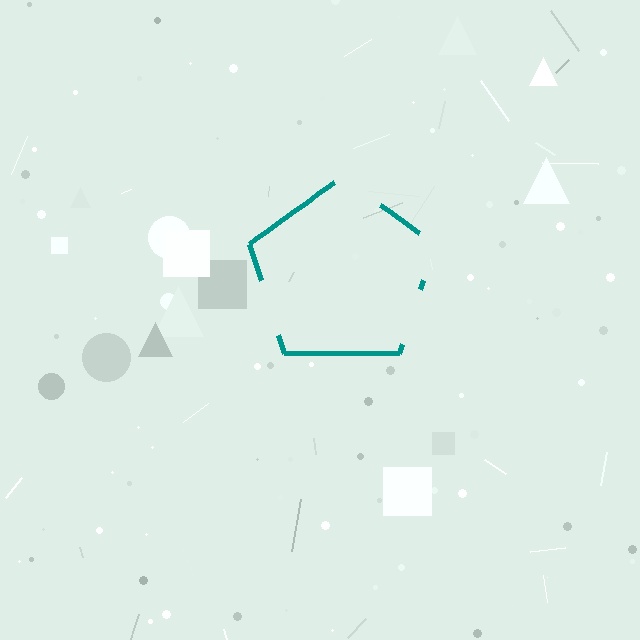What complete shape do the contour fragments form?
The contour fragments form a pentagon.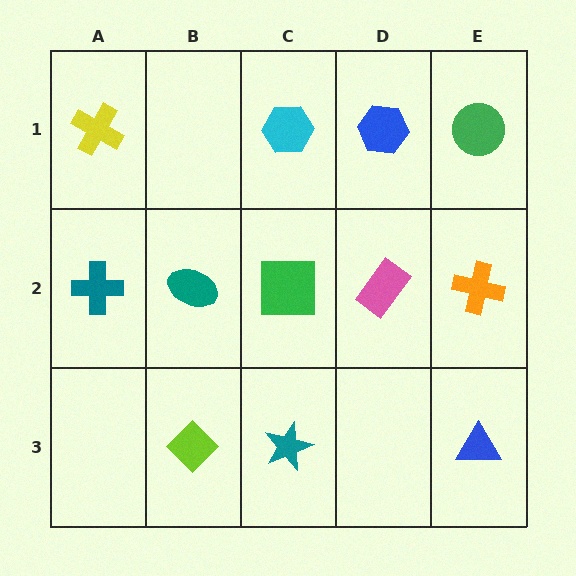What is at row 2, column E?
An orange cross.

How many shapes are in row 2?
5 shapes.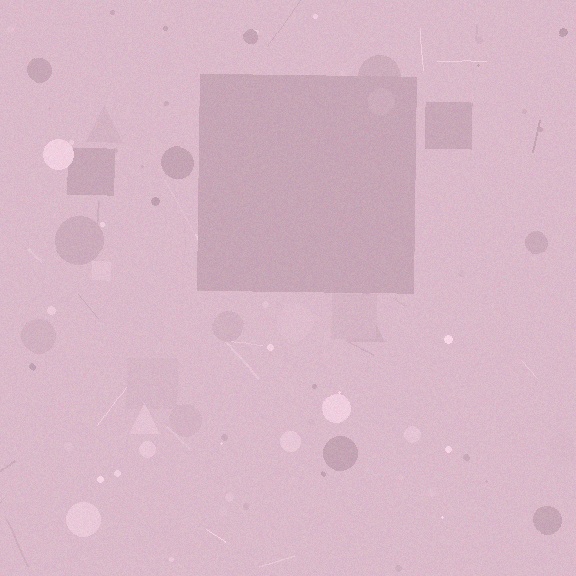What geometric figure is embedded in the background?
A square is embedded in the background.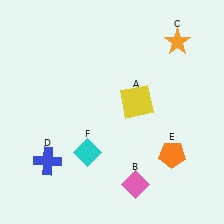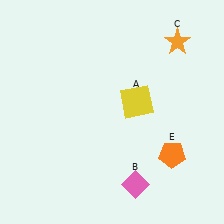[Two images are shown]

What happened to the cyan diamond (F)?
The cyan diamond (F) was removed in Image 2. It was in the bottom-left area of Image 1.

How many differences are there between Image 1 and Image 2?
There are 2 differences between the two images.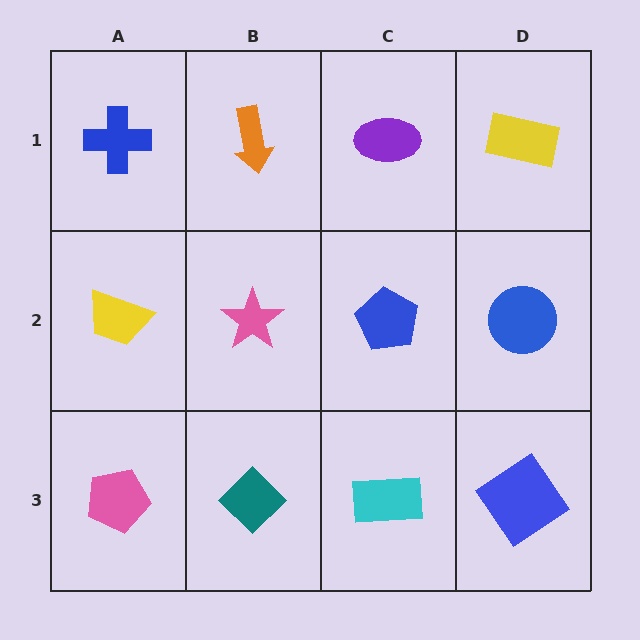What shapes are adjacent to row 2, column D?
A yellow rectangle (row 1, column D), a blue diamond (row 3, column D), a blue pentagon (row 2, column C).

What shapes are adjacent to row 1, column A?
A yellow trapezoid (row 2, column A), an orange arrow (row 1, column B).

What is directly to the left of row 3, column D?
A cyan rectangle.